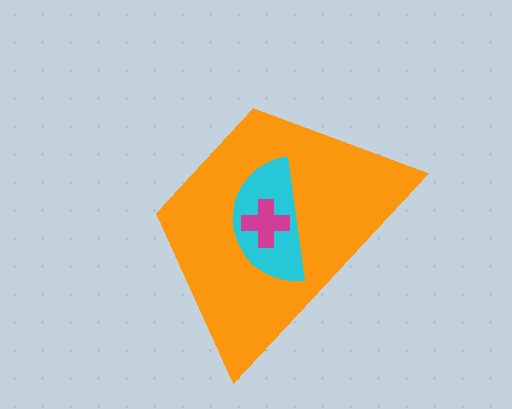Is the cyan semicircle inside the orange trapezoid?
Yes.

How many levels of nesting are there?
3.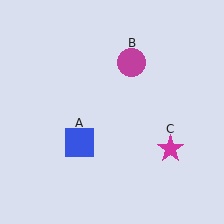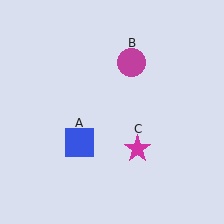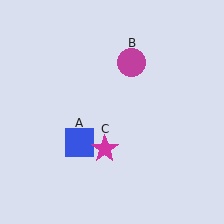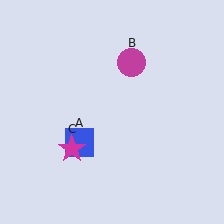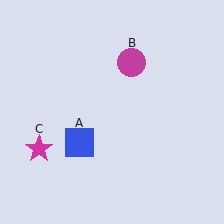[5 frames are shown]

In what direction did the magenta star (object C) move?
The magenta star (object C) moved left.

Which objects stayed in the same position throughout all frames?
Blue square (object A) and magenta circle (object B) remained stationary.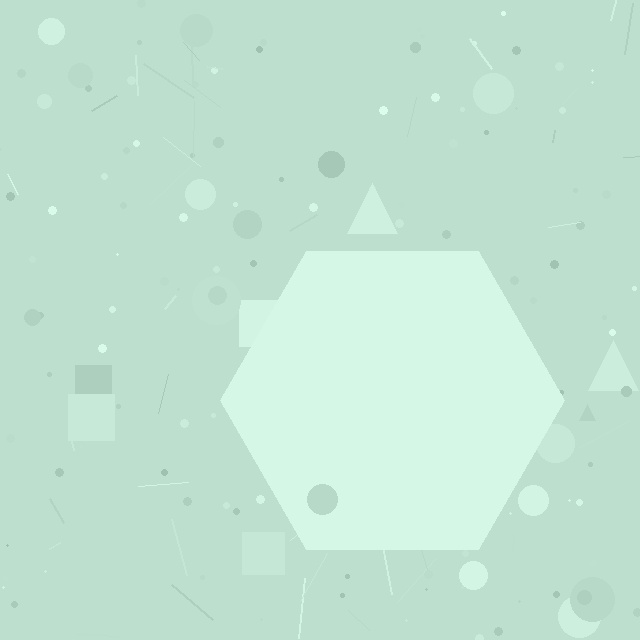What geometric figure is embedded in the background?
A hexagon is embedded in the background.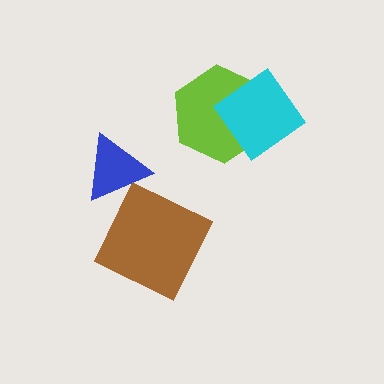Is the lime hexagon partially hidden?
Yes, it is partially covered by another shape.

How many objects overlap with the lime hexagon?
1 object overlaps with the lime hexagon.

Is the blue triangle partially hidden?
No, no other shape covers it.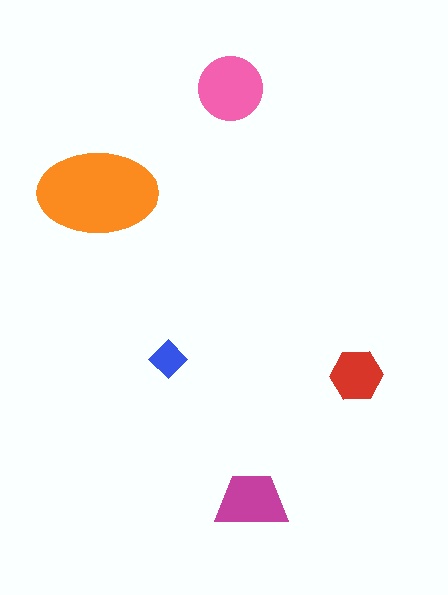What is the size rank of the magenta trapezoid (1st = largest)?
3rd.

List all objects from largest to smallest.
The orange ellipse, the pink circle, the magenta trapezoid, the red hexagon, the blue diamond.